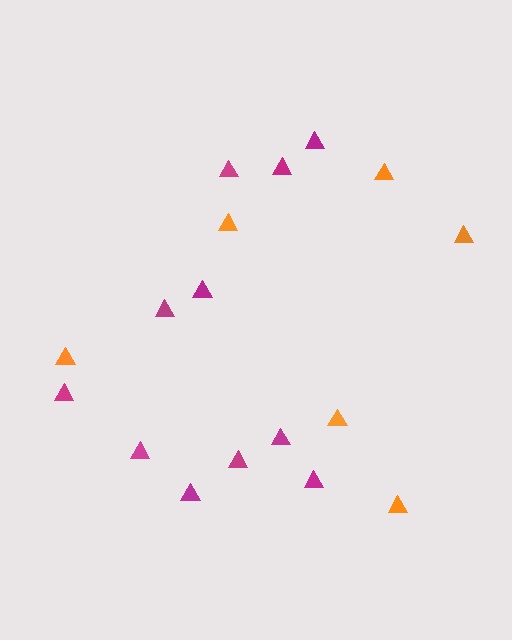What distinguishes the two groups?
There are 2 groups: one group of magenta triangles (11) and one group of orange triangles (6).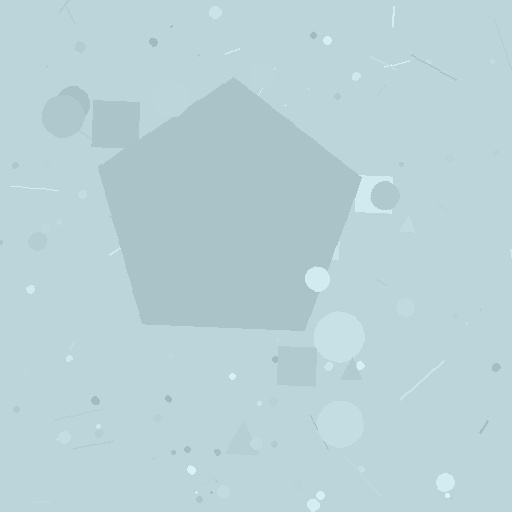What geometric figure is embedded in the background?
A pentagon is embedded in the background.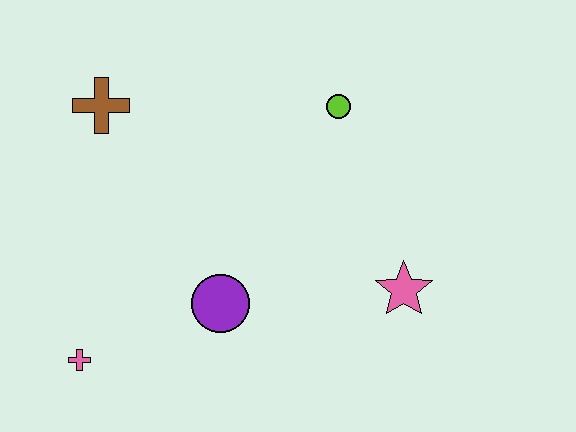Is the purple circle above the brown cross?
No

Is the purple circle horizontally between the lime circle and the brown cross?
Yes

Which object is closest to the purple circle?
The pink cross is closest to the purple circle.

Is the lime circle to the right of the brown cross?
Yes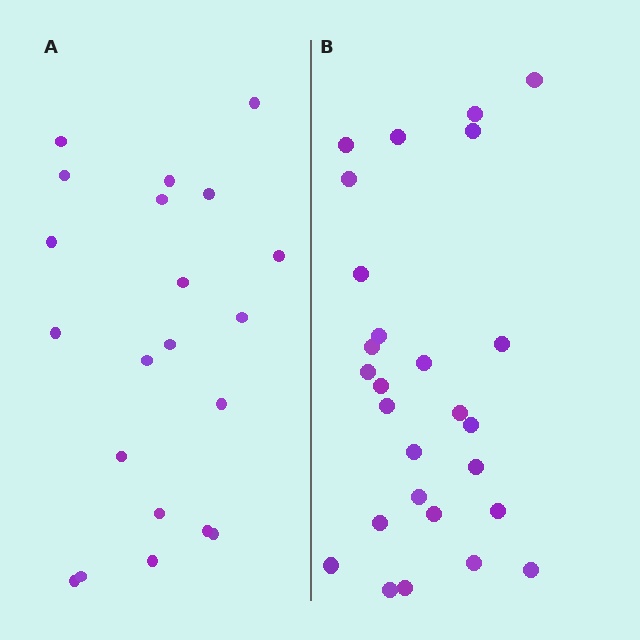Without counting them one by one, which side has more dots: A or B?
Region B (the right region) has more dots.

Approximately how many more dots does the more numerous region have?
Region B has about 6 more dots than region A.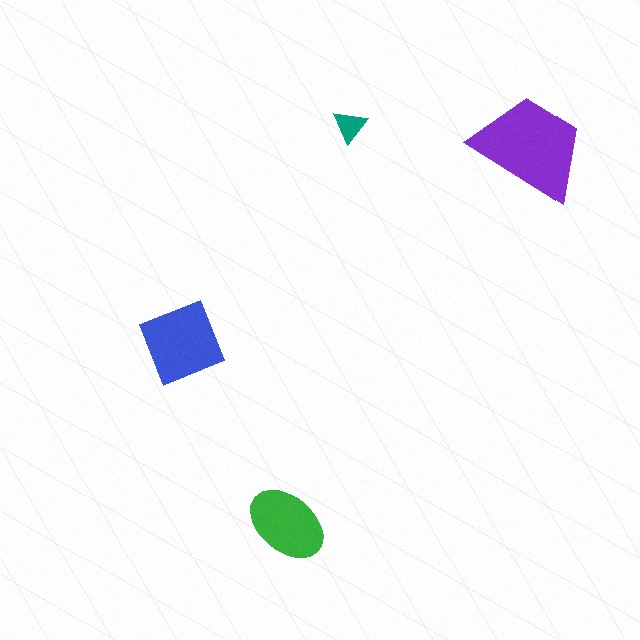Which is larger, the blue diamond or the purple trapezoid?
The purple trapezoid.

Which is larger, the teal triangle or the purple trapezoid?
The purple trapezoid.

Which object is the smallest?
The teal triangle.